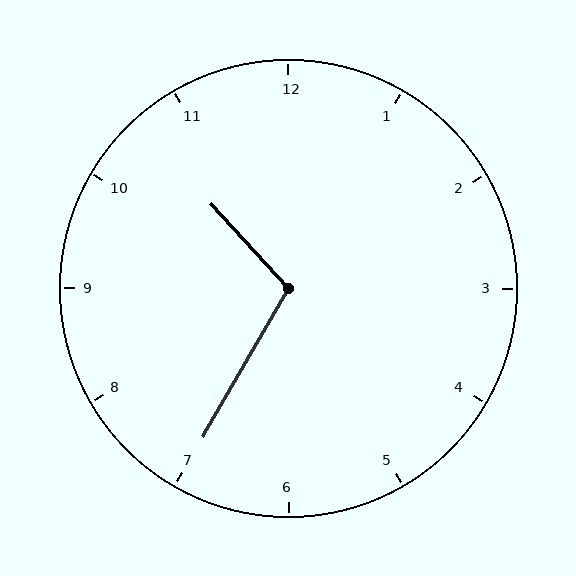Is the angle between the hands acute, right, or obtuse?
It is obtuse.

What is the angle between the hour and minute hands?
Approximately 108 degrees.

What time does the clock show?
10:35.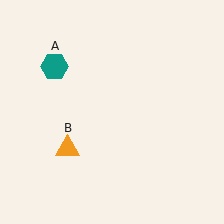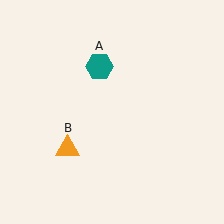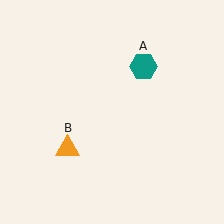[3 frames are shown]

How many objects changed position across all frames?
1 object changed position: teal hexagon (object A).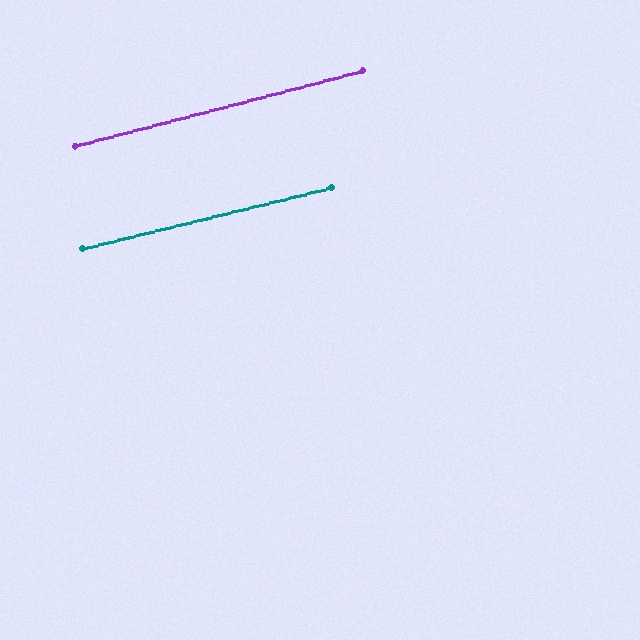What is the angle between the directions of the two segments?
Approximately 1 degree.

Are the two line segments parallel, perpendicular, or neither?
Parallel — their directions differ by only 0.6°.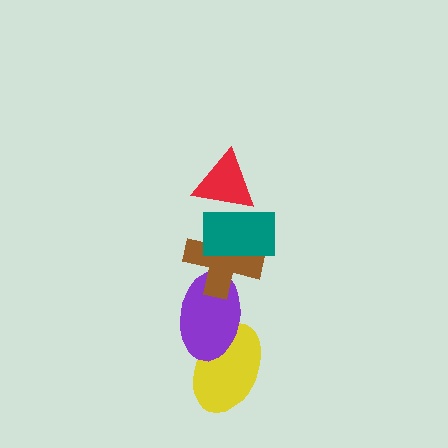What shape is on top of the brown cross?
The teal rectangle is on top of the brown cross.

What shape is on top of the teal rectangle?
The red triangle is on top of the teal rectangle.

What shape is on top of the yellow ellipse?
The purple ellipse is on top of the yellow ellipse.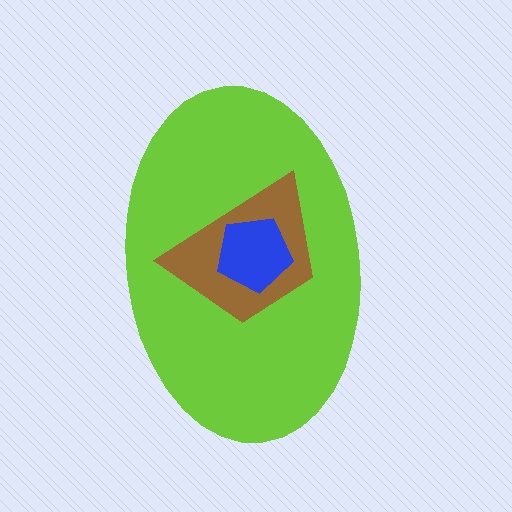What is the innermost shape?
The blue pentagon.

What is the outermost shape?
The lime ellipse.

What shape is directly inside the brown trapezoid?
The blue pentagon.